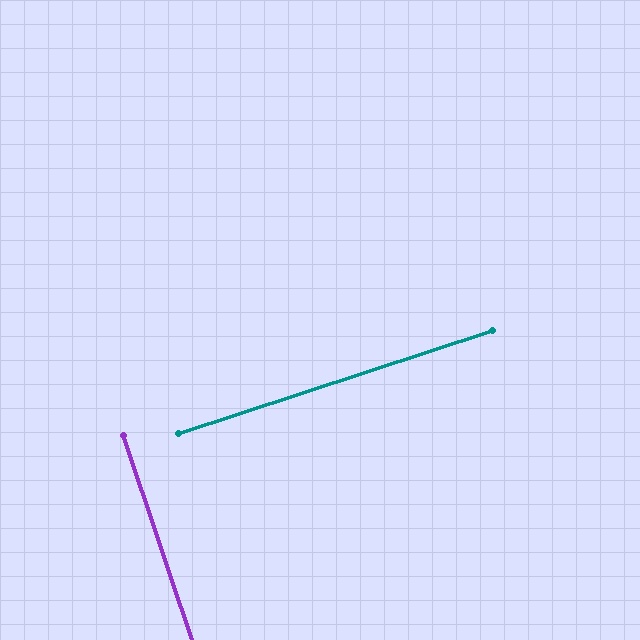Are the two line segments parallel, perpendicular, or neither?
Perpendicular — they meet at approximately 90°.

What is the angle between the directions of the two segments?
Approximately 90 degrees.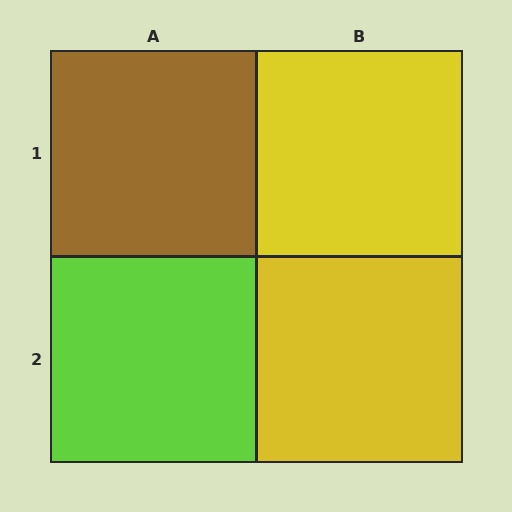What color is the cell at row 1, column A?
Brown.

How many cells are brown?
1 cell is brown.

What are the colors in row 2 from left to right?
Lime, yellow.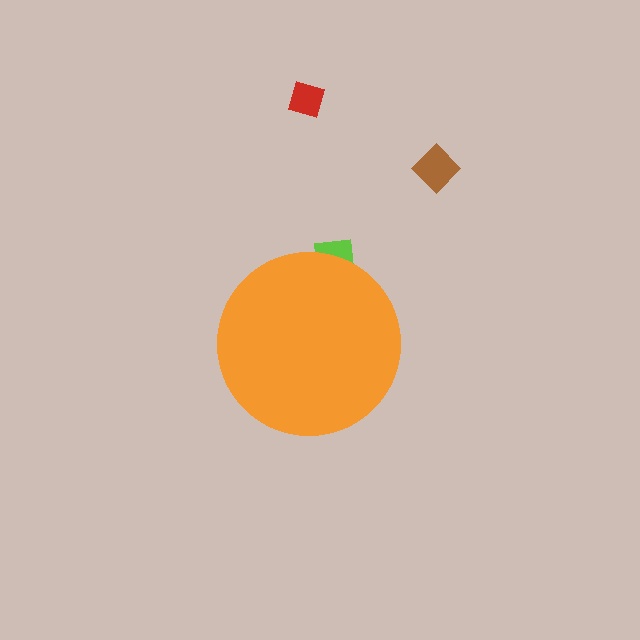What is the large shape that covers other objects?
An orange circle.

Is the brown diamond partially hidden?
No, the brown diamond is fully visible.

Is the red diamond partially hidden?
No, the red diamond is fully visible.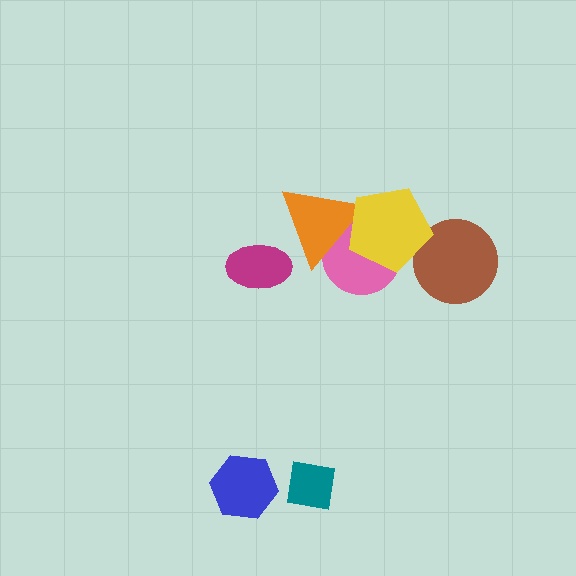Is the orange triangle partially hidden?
Yes, it is partially covered by another shape.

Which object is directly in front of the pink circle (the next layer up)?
The orange triangle is directly in front of the pink circle.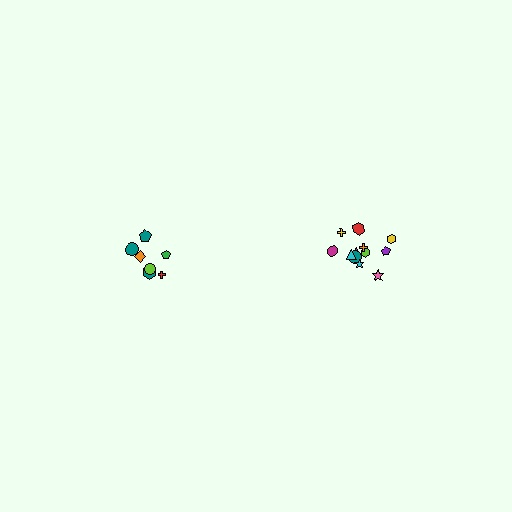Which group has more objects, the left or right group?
The right group.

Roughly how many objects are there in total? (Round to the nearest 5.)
Roughly 20 objects in total.